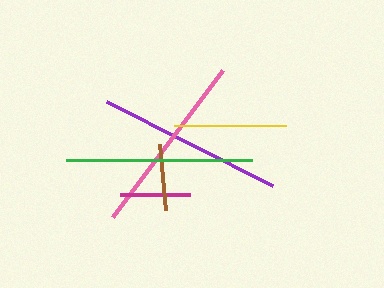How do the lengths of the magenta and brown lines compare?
The magenta and brown lines are approximately the same length.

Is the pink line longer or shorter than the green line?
The green line is longer than the pink line.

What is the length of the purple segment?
The purple segment is approximately 186 pixels long.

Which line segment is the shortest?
The brown line is the shortest at approximately 66 pixels.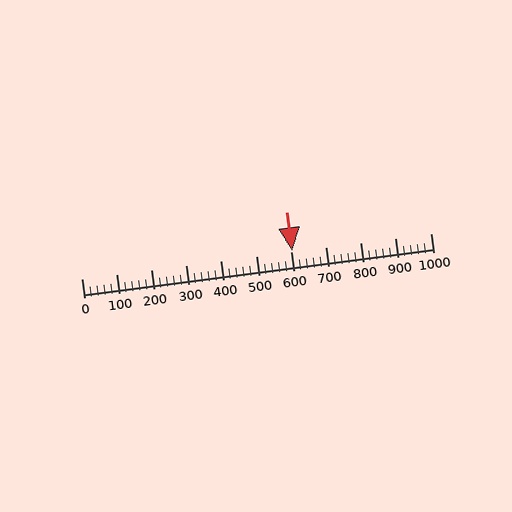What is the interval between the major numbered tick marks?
The major tick marks are spaced 100 units apart.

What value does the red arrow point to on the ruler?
The red arrow points to approximately 603.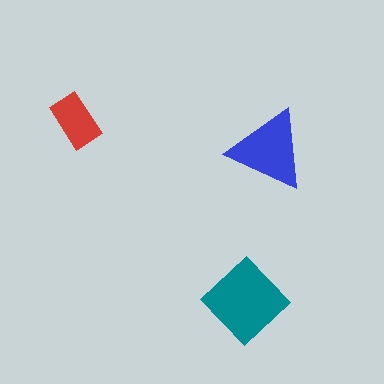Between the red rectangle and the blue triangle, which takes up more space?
The blue triangle.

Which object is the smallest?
The red rectangle.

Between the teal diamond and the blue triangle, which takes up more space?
The teal diamond.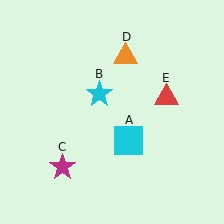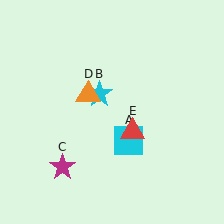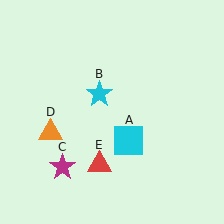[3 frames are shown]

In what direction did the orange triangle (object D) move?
The orange triangle (object D) moved down and to the left.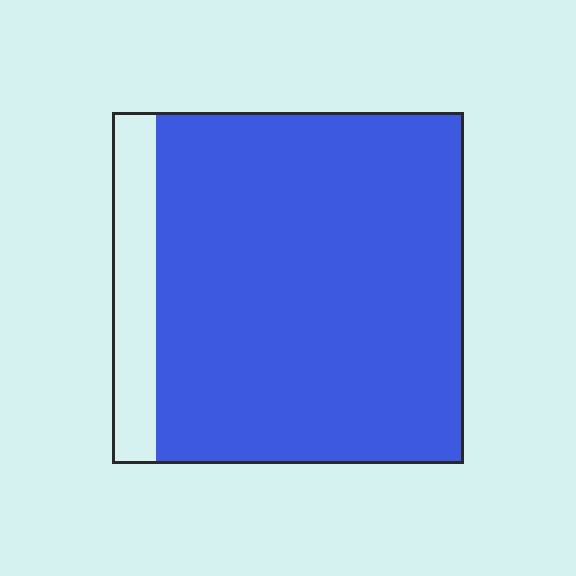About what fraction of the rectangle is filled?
About seven eighths (7/8).